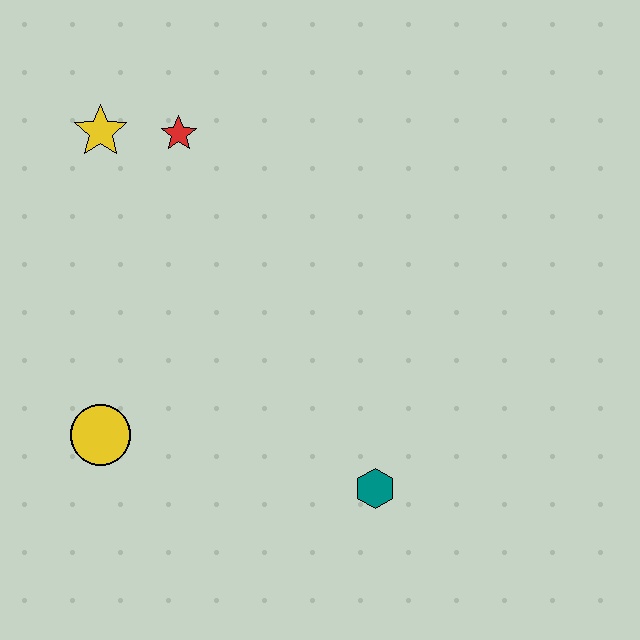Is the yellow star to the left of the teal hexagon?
Yes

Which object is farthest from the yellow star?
The teal hexagon is farthest from the yellow star.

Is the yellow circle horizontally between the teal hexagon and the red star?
No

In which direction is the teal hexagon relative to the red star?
The teal hexagon is below the red star.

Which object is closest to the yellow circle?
The teal hexagon is closest to the yellow circle.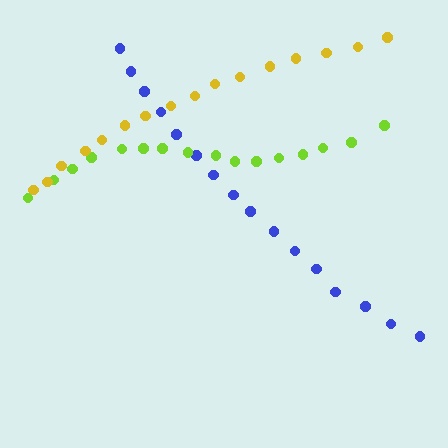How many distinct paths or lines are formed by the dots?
There are 3 distinct paths.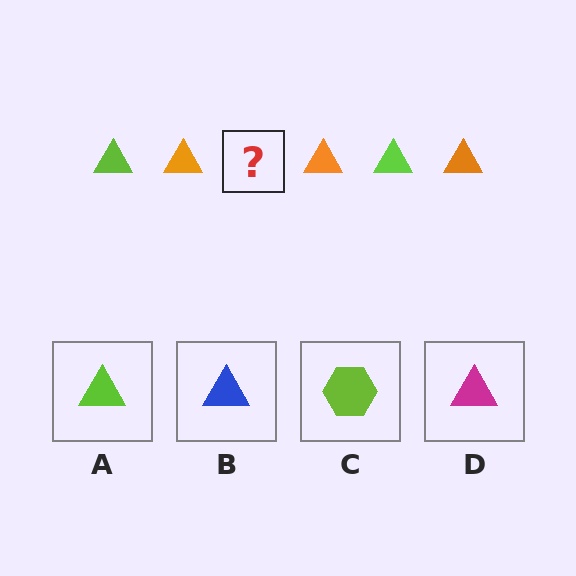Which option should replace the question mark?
Option A.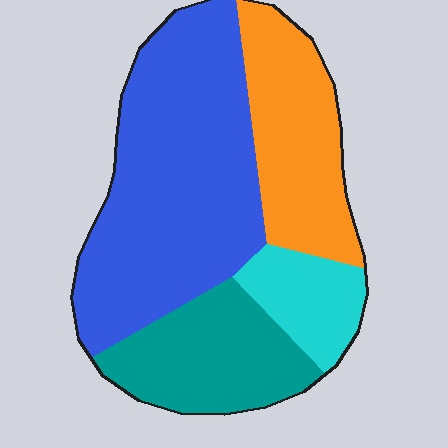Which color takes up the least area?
Cyan, at roughly 10%.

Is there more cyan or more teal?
Teal.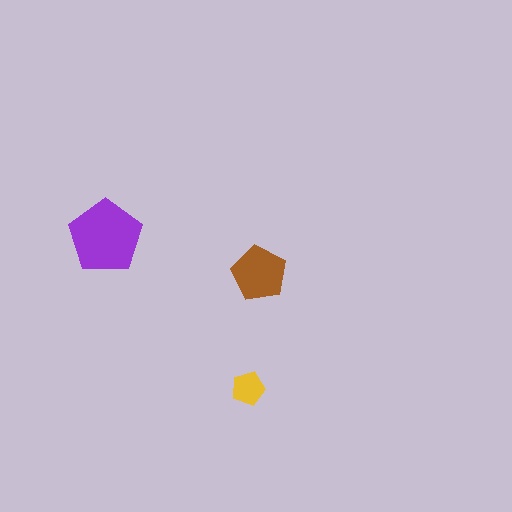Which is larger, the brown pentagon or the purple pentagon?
The purple one.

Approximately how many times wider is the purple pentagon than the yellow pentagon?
About 2 times wider.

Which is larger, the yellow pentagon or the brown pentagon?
The brown one.